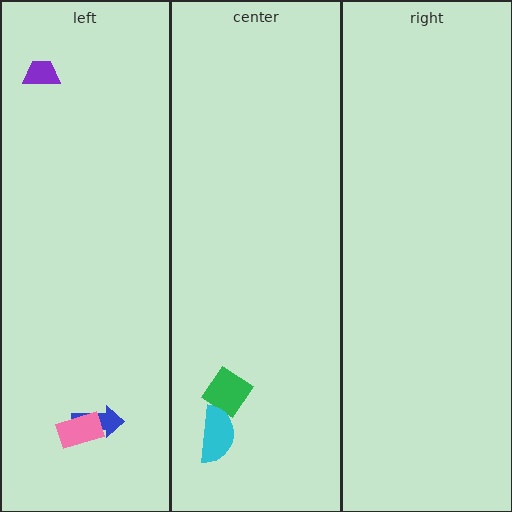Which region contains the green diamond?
The center region.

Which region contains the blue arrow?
The left region.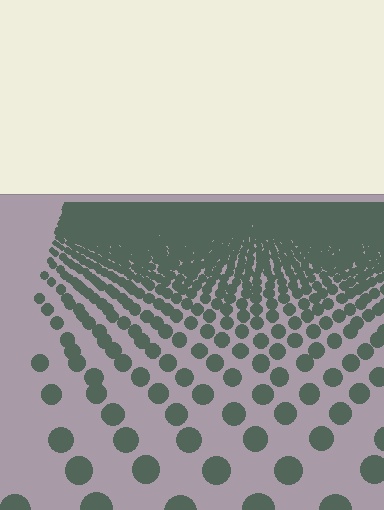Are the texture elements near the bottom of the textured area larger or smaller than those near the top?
Larger. Near the bottom, elements are closer to the viewer and appear at a bigger on-screen size.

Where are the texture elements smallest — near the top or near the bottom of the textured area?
Near the top.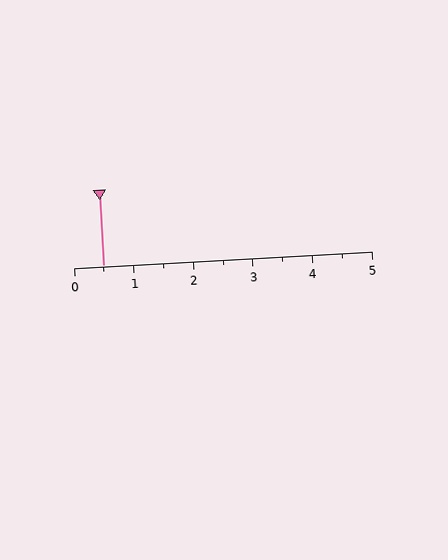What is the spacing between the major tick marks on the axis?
The major ticks are spaced 1 apart.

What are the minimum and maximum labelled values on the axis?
The axis runs from 0 to 5.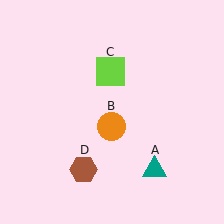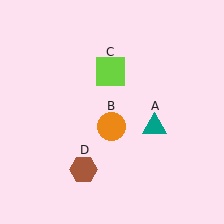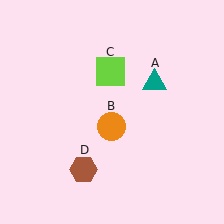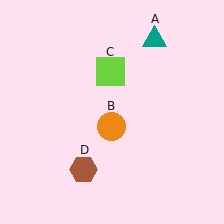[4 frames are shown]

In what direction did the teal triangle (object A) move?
The teal triangle (object A) moved up.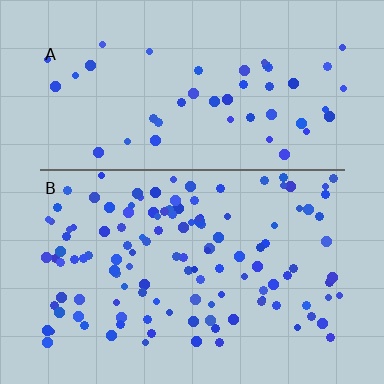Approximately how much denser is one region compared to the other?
Approximately 2.6× — region B over region A.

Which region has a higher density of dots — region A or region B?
B (the bottom).